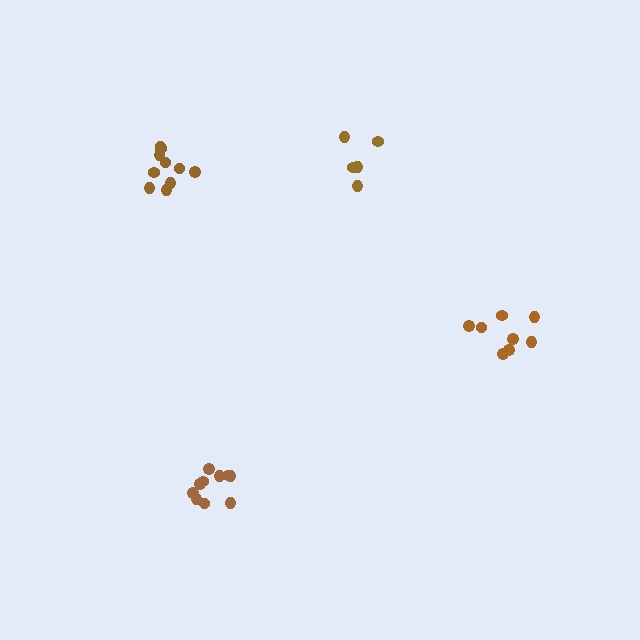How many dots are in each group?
Group 1: 10 dots, Group 2: 5 dots, Group 3: 10 dots, Group 4: 8 dots (33 total).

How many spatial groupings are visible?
There are 4 spatial groupings.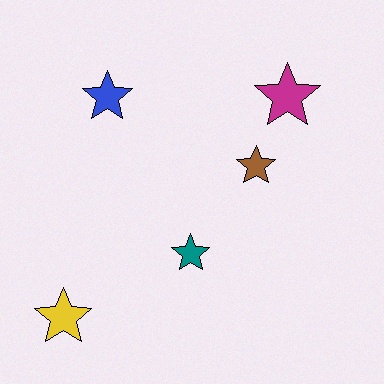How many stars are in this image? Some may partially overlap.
There are 5 stars.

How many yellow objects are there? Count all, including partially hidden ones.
There is 1 yellow object.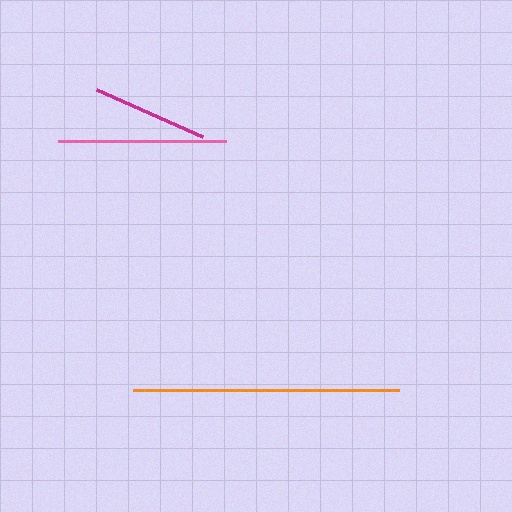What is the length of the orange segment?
The orange segment is approximately 267 pixels long.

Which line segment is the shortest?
The magenta line is the shortest at approximately 116 pixels.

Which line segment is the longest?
The orange line is the longest at approximately 267 pixels.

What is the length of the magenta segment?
The magenta segment is approximately 116 pixels long.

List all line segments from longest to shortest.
From longest to shortest: orange, pink, magenta.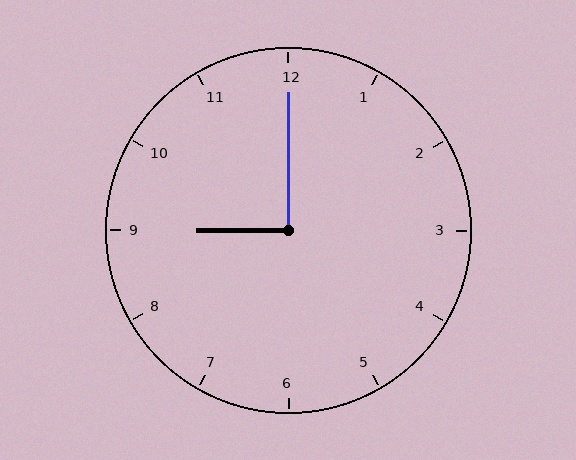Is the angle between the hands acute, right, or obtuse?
It is right.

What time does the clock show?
9:00.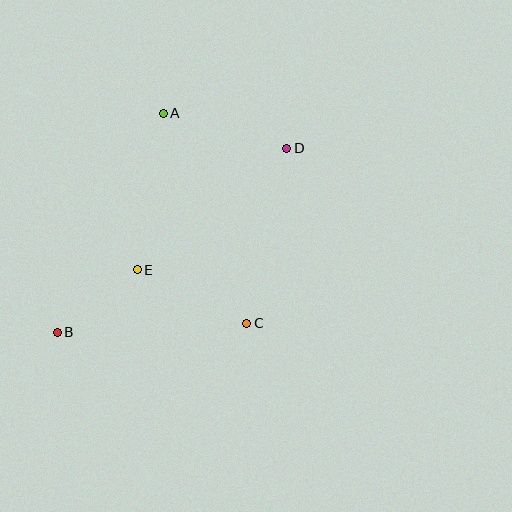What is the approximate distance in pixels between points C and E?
The distance between C and E is approximately 122 pixels.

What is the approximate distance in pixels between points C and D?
The distance between C and D is approximately 179 pixels.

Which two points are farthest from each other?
Points B and D are farthest from each other.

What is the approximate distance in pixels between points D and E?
The distance between D and E is approximately 193 pixels.